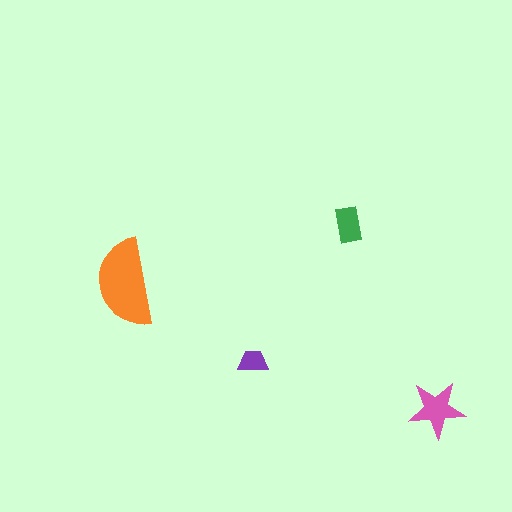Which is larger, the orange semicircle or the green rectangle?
The orange semicircle.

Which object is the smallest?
The purple trapezoid.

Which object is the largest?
The orange semicircle.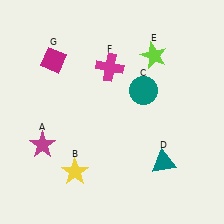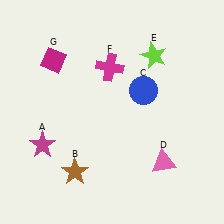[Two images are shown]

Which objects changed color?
B changed from yellow to brown. C changed from teal to blue. D changed from teal to pink.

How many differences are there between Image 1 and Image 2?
There are 3 differences between the two images.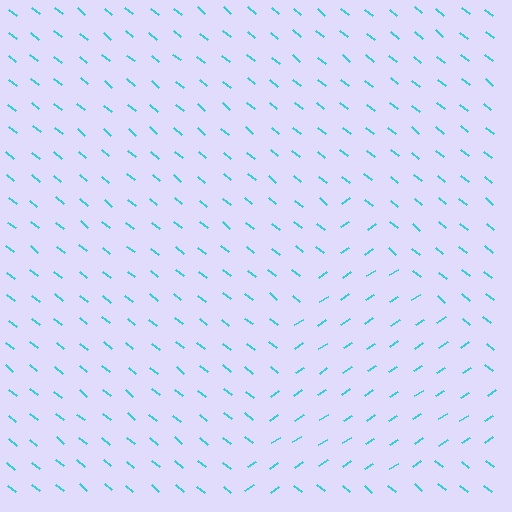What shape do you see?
I see a triangle.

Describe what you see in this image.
The image is filled with small cyan line segments. A triangle region in the image has lines oriented differently from the surrounding lines, creating a visible texture boundary.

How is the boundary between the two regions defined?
The boundary is defined purely by a change in line orientation (approximately 73 degrees difference). All lines are the same color and thickness.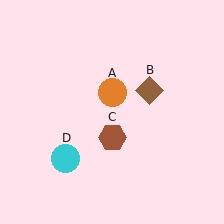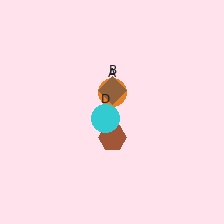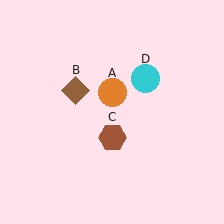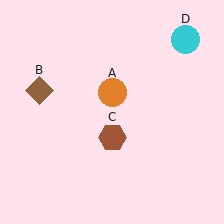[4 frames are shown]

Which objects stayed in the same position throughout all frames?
Orange circle (object A) and brown hexagon (object C) remained stationary.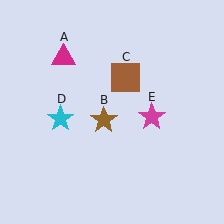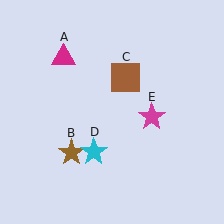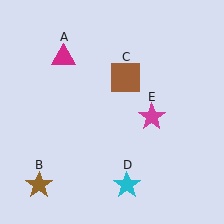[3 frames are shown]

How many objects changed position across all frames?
2 objects changed position: brown star (object B), cyan star (object D).